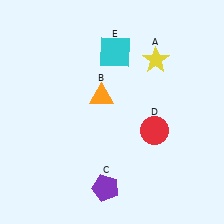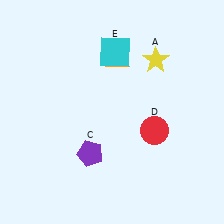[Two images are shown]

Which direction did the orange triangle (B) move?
The orange triangle (B) moved up.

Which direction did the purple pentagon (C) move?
The purple pentagon (C) moved up.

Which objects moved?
The objects that moved are: the orange triangle (B), the purple pentagon (C).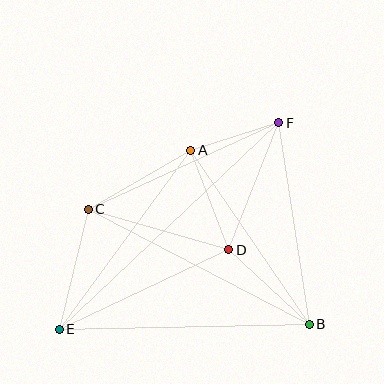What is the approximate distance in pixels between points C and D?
The distance between C and D is approximately 146 pixels.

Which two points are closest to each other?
Points A and F are closest to each other.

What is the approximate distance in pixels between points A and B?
The distance between A and B is approximately 211 pixels.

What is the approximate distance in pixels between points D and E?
The distance between D and E is approximately 187 pixels.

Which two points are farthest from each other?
Points E and F are farthest from each other.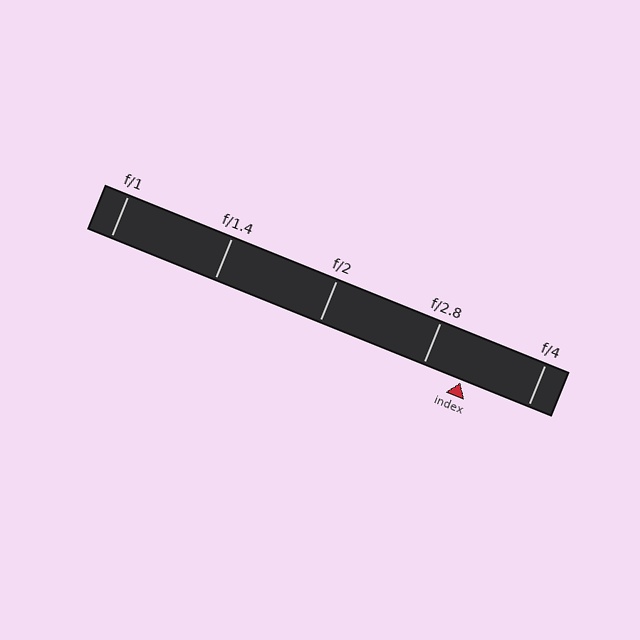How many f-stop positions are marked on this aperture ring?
There are 5 f-stop positions marked.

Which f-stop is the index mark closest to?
The index mark is closest to f/2.8.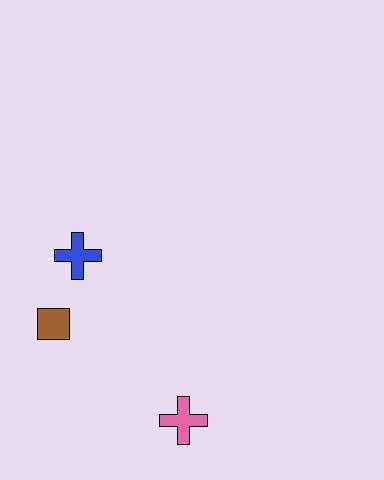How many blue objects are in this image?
There is 1 blue object.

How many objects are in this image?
There are 3 objects.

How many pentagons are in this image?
There are no pentagons.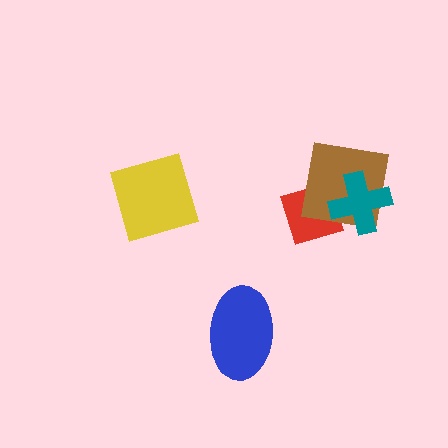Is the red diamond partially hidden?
Yes, it is partially covered by another shape.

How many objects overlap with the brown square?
2 objects overlap with the brown square.